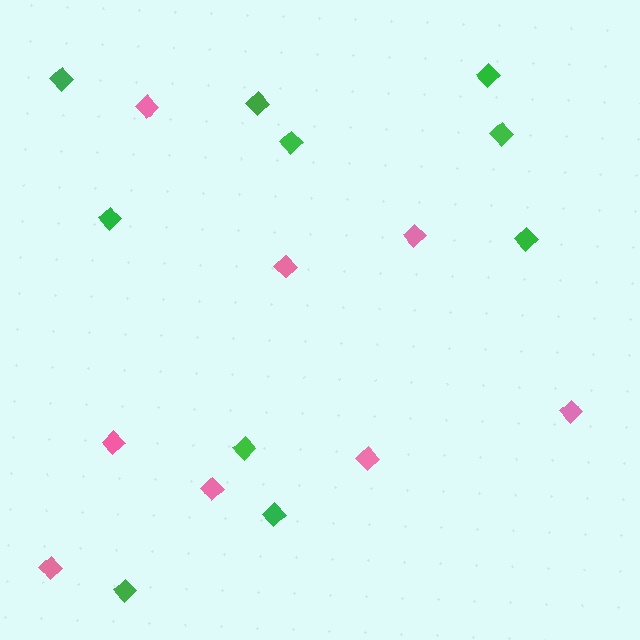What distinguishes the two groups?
There are 2 groups: one group of green diamonds (10) and one group of pink diamonds (8).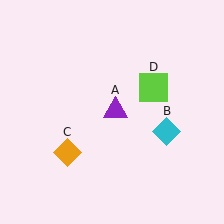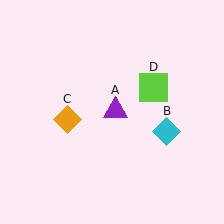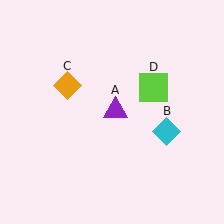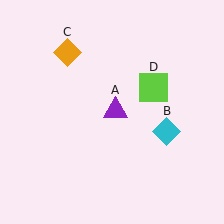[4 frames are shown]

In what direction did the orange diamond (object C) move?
The orange diamond (object C) moved up.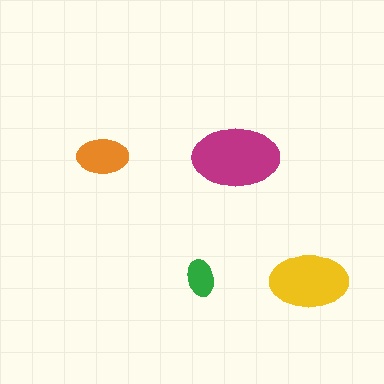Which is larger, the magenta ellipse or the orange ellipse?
The magenta one.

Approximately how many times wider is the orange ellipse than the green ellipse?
About 1.5 times wider.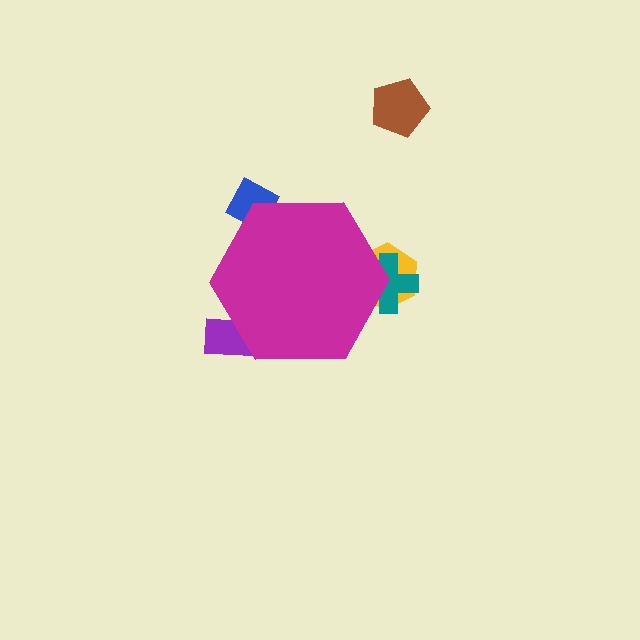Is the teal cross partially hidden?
Yes, the teal cross is partially hidden behind the magenta hexagon.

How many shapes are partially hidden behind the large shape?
4 shapes are partially hidden.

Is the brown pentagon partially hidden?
No, the brown pentagon is fully visible.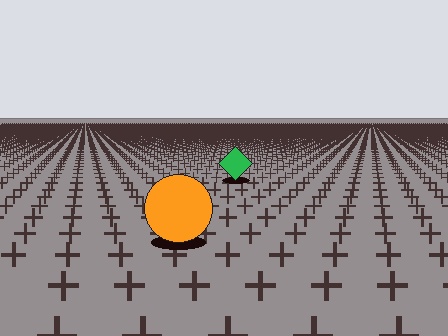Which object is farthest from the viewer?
The green diamond is farthest from the viewer. It appears smaller and the ground texture around it is denser.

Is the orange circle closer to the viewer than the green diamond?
Yes. The orange circle is closer — you can tell from the texture gradient: the ground texture is coarser near it.